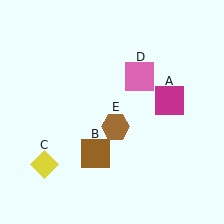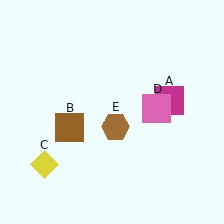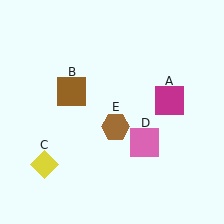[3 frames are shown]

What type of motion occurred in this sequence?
The brown square (object B), pink square (object D) rotated clockwise around the center of the scene.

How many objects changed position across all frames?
2 objects changed position: brown square (object B), pink square (object D).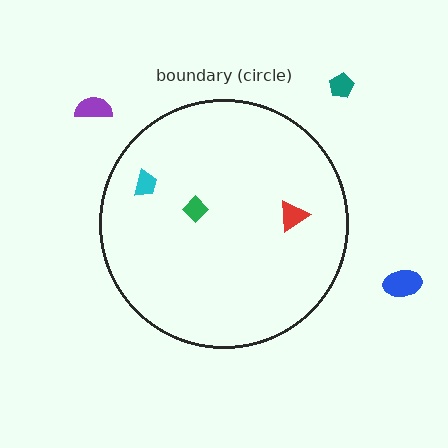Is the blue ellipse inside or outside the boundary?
Outside.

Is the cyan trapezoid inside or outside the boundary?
Inside.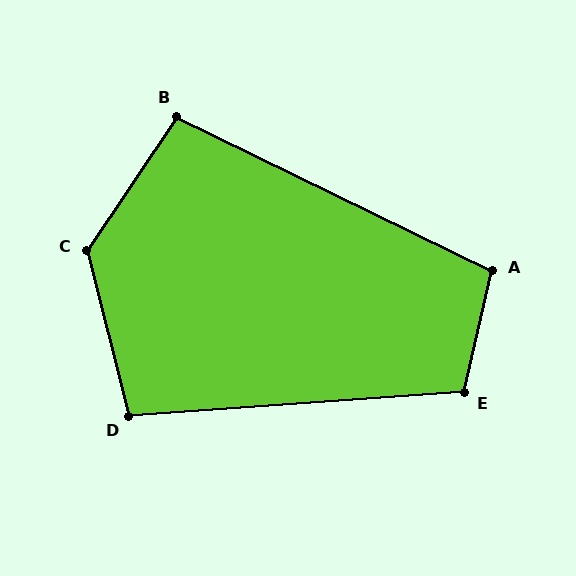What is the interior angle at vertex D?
Approximately 100 degrees (obtuse).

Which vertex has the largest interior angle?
C, at approximately 132 degrees.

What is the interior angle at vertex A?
Approximately 103 degrees (obtuse).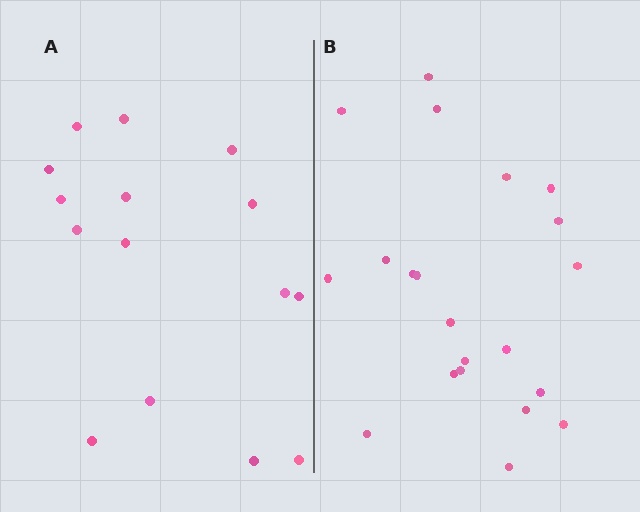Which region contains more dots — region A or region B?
Region B (the right region) has more dots.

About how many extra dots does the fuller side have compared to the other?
Region B has about 6 more dots than region A.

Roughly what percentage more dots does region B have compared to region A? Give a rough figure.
About 40% more.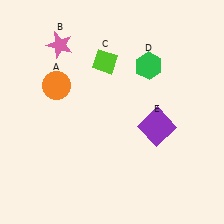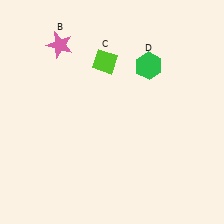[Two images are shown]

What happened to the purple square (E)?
The purple square (E) was removed in Image 2. It was in the bottom-right area of Image 1.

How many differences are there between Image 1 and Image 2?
There are 2 differences between the two images.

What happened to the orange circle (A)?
The orange circle (A) was removed in Image 2. It was in the top-left area of Image 1.